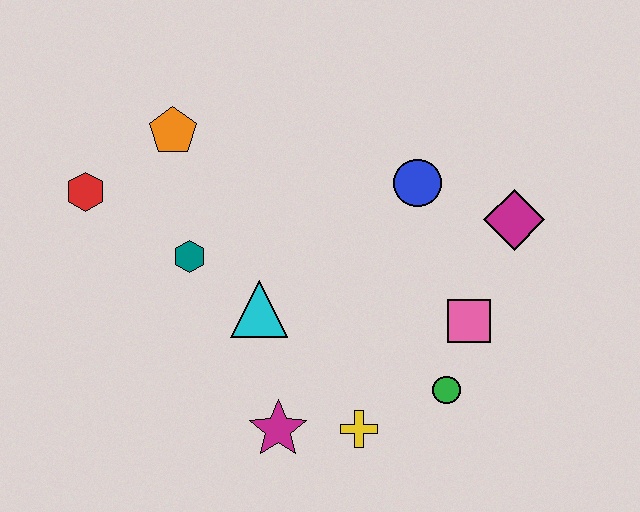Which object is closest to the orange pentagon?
The red hexagon is closest to the orange pentagon.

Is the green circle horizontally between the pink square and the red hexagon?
Yes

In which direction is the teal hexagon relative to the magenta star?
The teal hexagon is above the magenta star.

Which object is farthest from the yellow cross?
The red hexagon is farthest from the yellow cross.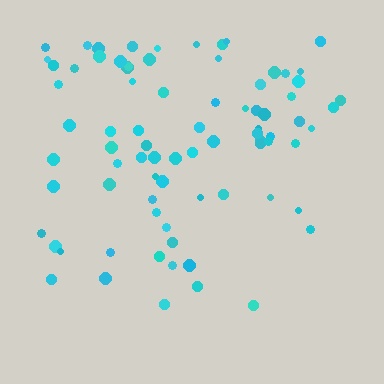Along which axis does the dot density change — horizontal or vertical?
Vertical.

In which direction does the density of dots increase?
From bottom to top, with the top side densest.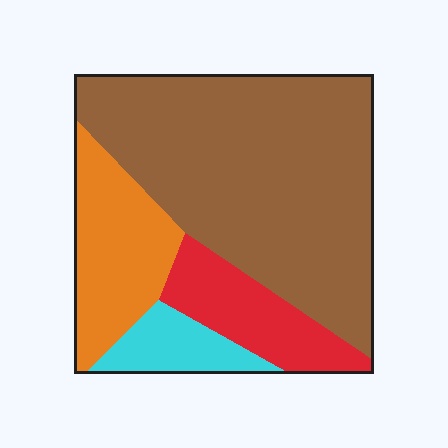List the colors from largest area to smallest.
From largest to smallest: brown, orange, red, cyan.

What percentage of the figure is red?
Red takes up about one eighth (1/8) of the figure.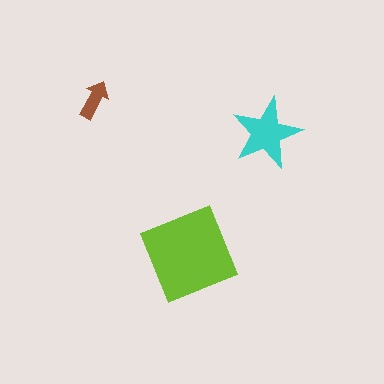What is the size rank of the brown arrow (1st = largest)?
3rd.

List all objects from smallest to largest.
The brown arrow, the cyan star, the lime square.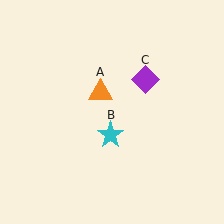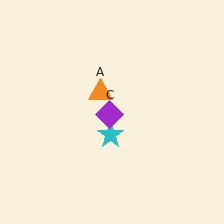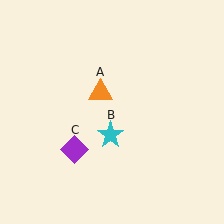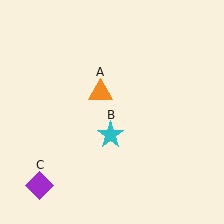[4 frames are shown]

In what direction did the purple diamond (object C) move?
The purple diamond (object C) moved down and to the left.